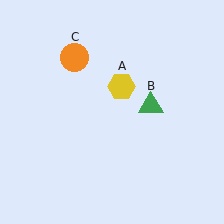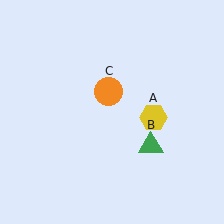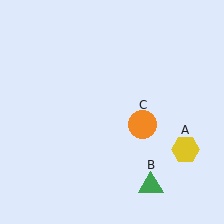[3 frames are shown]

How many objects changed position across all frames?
3 objects changed position: yellow hexagon (object A), green triangle (object B), orange circle (object C).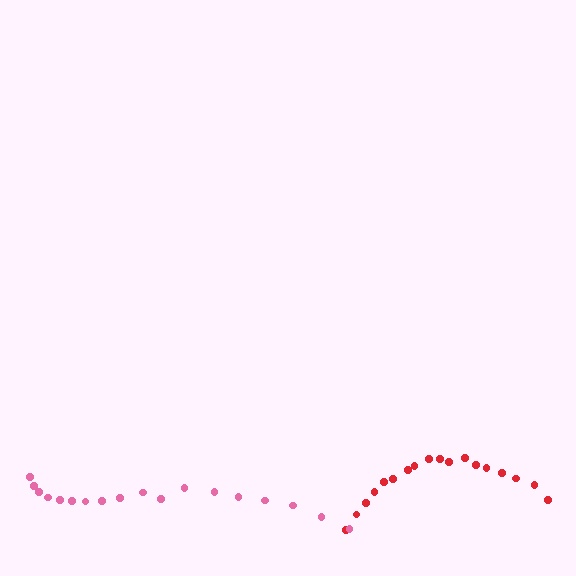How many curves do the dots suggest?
There are 2 distinct paths.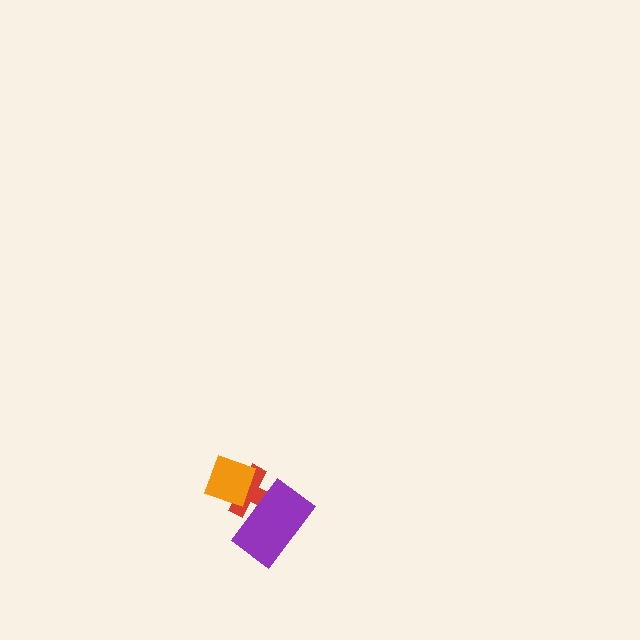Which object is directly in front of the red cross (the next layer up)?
The purple rectangle is directly in front of the red cross.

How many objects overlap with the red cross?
2 objects overlap with the red cross.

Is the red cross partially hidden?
Yes, it is partially covered by another shape.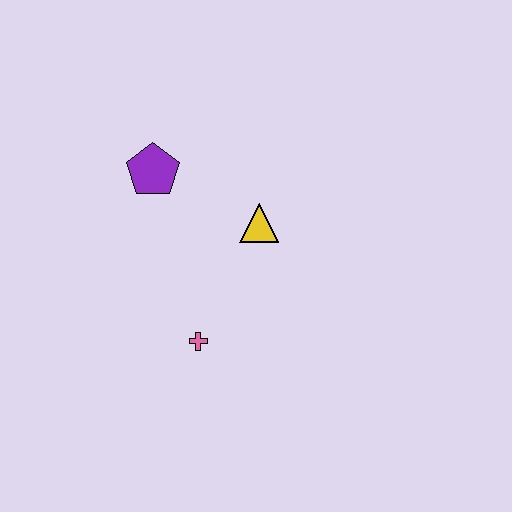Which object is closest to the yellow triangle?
The purple pentagon is closest to the yellow triangle.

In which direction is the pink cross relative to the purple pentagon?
The pink cross is below the purple pentagon.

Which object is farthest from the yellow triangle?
The pink cross is farthest from the yellow triangle.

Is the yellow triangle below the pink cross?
No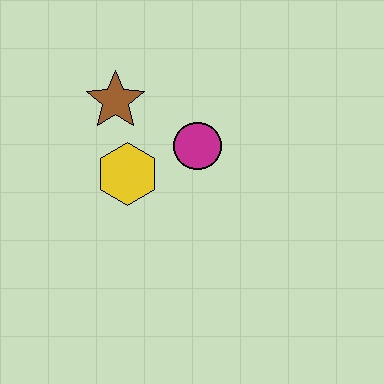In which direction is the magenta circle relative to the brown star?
The magenta circle is to the right of the brown star.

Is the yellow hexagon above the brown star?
No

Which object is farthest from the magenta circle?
The brown star is farthest from the magenta circle.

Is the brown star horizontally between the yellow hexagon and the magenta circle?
No